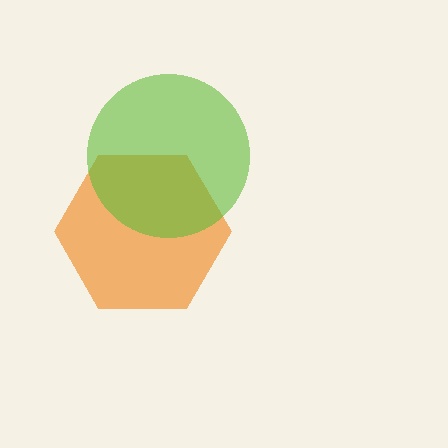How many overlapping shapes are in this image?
There are 2 overlapping shapes in the image.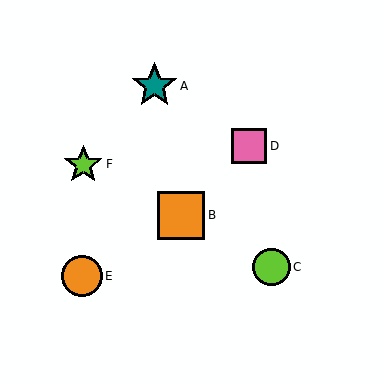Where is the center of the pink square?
The center of the pink square is at (249, 146).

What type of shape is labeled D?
Shape D is a pink square.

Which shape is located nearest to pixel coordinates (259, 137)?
The pink square (labeled D) at (249, 146) is nearest to that location.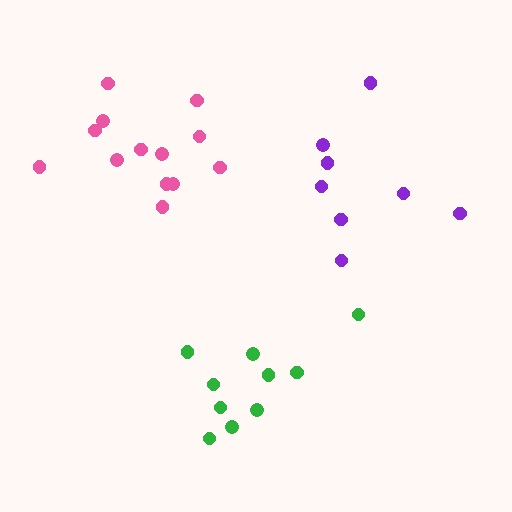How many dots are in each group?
Group 1: 8 dots, Group 2: 13 dots, Group 3: 10 dots (31 total).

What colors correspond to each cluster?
The clusters are colored: purple, pink, green.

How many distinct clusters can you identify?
There are 3 distinct clusters.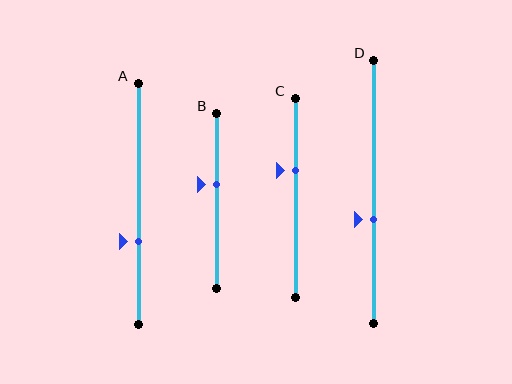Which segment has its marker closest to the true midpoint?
Segment B has its marker closest to the true midpoint.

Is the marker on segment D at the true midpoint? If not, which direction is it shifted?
No, the marker on segment D is shifted downward by about 11% of the segment length.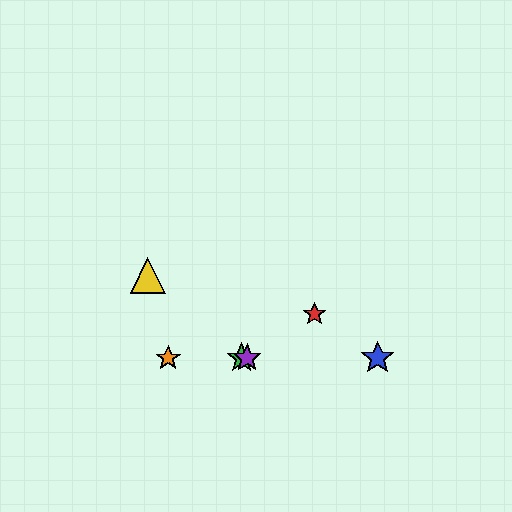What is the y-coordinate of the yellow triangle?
The yellow triangle is at y≈276.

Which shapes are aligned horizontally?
The blue star, the green star, the purple star, the orange star are aligned horizontally.